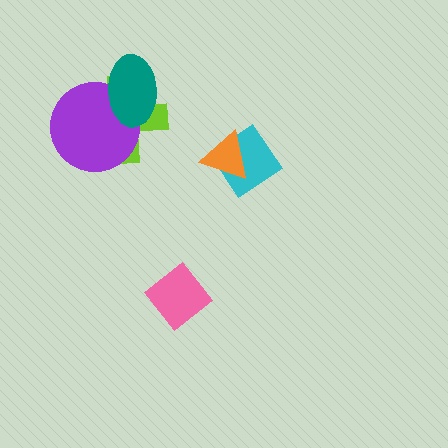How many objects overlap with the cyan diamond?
1 object overlaps with the cyan diamond.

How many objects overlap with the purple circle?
2 objects overlap with the purple circle.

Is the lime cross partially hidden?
Yes, it is partially covered by another shape.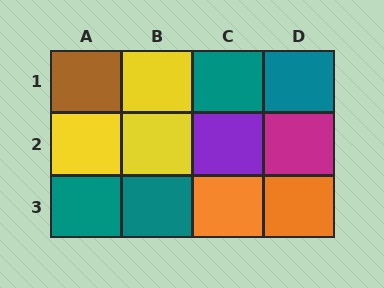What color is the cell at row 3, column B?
Teal.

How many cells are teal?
4 cells are teal.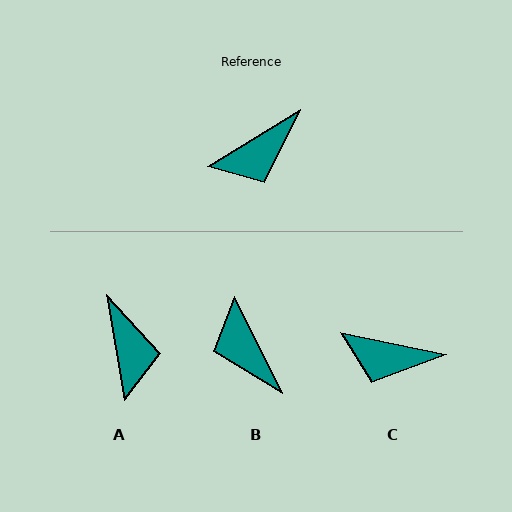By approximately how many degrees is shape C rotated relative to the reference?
Approximately 43 degrees clockwise.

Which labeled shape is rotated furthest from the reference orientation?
B, about 95 degrees away.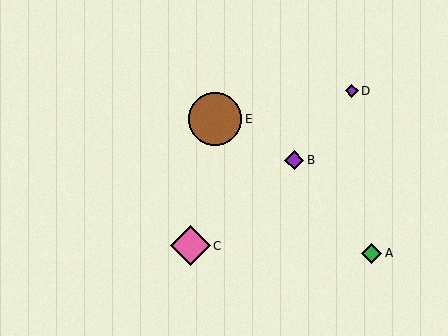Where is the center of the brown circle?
The center of the brown circle is at (215, 119).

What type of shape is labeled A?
Shape A is a green diamond.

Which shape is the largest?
The brown circle (labeled E) is the largest.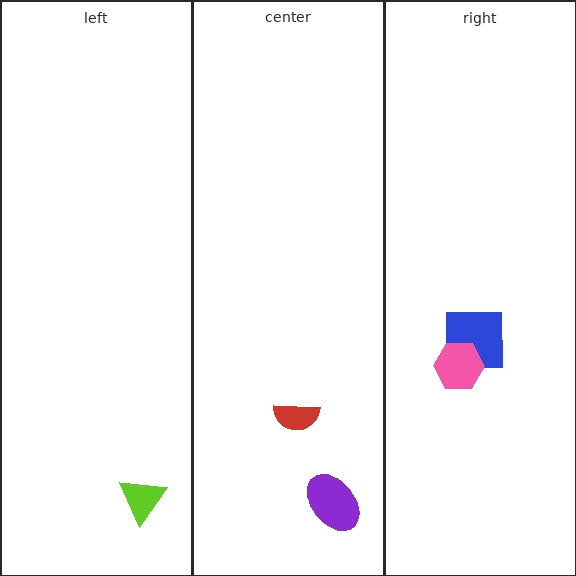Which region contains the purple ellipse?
The center region.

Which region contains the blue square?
The right region.